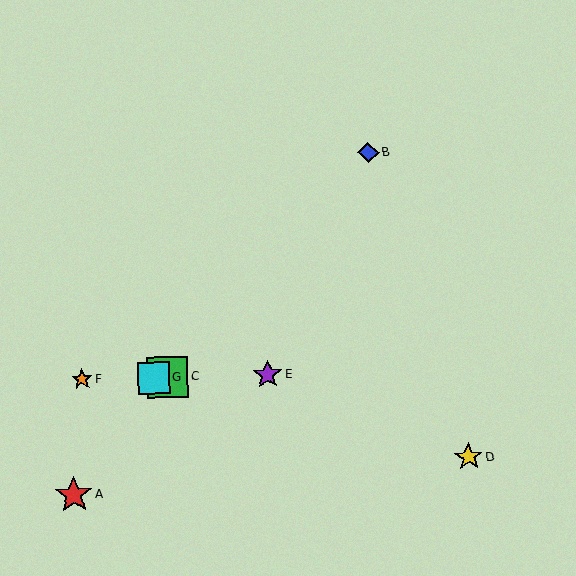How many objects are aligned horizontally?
4 objects (C, E, F, G) are aligned horizontally.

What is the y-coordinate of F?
Object F is at y≈380.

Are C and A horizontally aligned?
No, C is at y≈377 and A is at y≈495.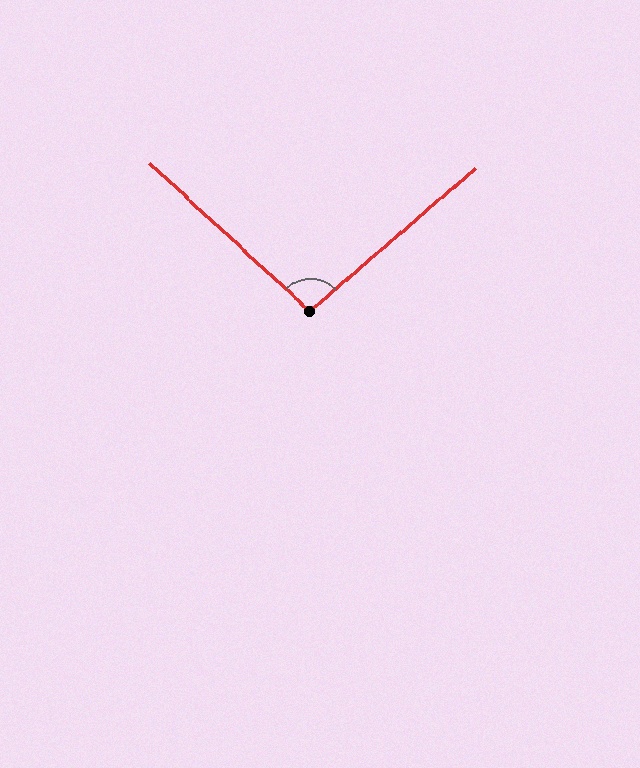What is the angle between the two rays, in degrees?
Approximately 96 degrees.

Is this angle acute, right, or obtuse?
It is obtuse.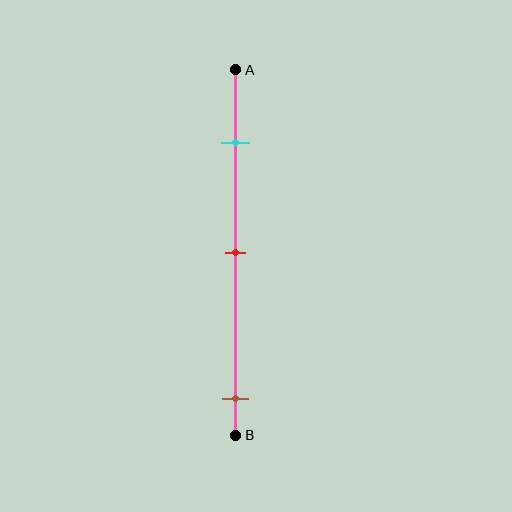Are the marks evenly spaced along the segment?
No, the marks are not evenly spaced.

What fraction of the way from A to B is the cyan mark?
The cyan mark is approximately 20% (0.2) of the way from A to B.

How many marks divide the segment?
There are 3 marks dividing the segment.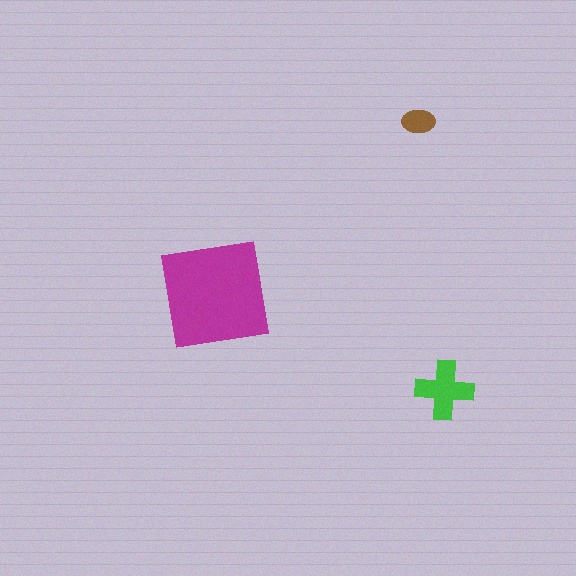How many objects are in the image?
There are 3 objects in the image.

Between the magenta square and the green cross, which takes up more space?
The magenta square.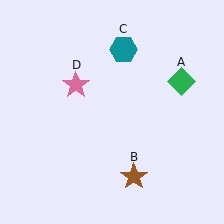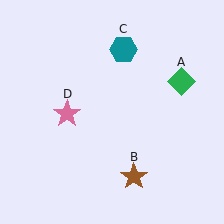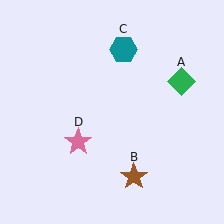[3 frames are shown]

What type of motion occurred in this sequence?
The pink star (object D) rotated counterclockwise around the center of the scene.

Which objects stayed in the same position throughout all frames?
Green diamond (object A) and brown star (object B) and teal hexagon (object C) remained stationary.